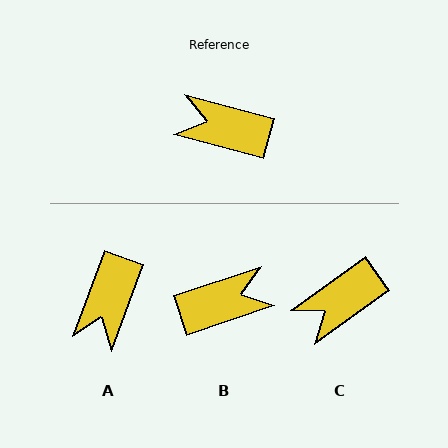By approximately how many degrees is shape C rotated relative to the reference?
Approximately 50 degrees counter-clockwise.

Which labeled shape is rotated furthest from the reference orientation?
B, about 146 degrees away.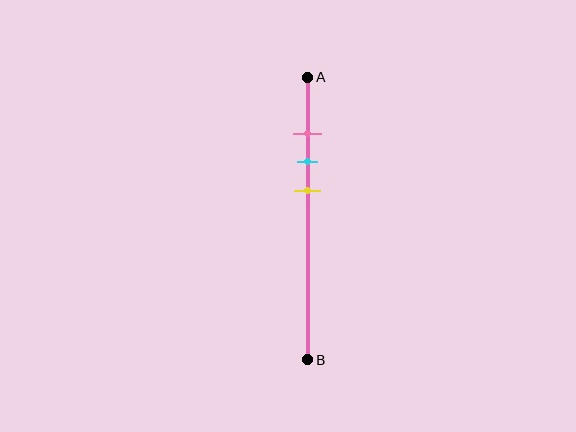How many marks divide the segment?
There are 3 marks dividing the segment.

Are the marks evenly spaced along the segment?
Yes, the marks are approximately evenly spaced.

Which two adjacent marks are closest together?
The pink and cyan marks are the closest adjacent pair.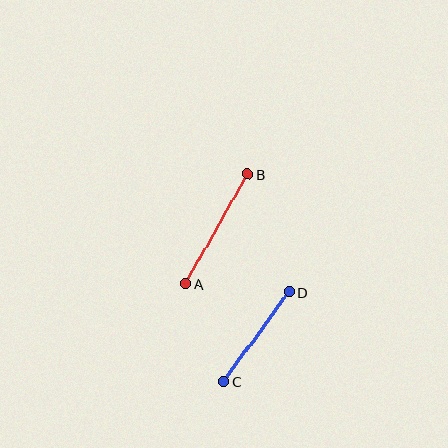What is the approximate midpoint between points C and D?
The midpoint is at approximately (256, 337) pixels.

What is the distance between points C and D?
The distance is approximately 111 pixels.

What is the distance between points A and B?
The distance is approximately 127 pixels.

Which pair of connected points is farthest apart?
Points A and B are farthest apart.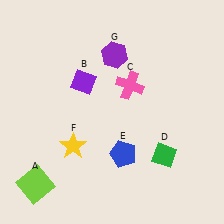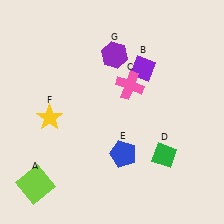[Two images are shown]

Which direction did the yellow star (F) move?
The yellow star (F) moved up.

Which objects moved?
The objects that moved are: the purple diamond (B), the yellow star (F).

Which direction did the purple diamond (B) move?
The purple diamond (B) moved right.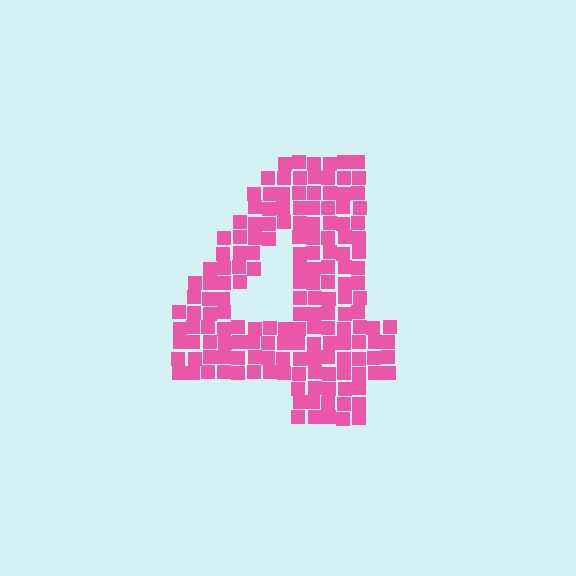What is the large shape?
The large shape is the digit 4.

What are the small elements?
The small elements are squares.